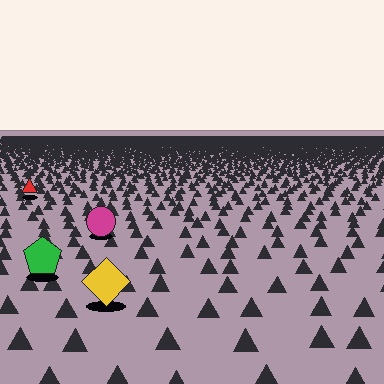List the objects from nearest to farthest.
From nearest to farthest: the yellow diamond, the green pentagon, the magenta circle, the red triangle.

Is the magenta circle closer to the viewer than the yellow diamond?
No. The yellow diamond is closer — you can tell from the texture gradient: the ground texture is coarser near it.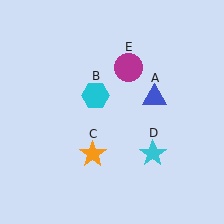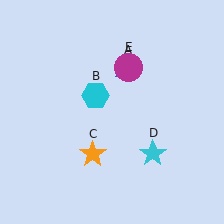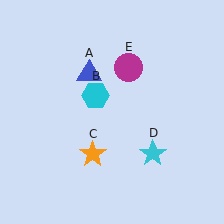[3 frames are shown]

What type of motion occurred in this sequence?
The blue triangle (object A) rotated counterclockwise around the center of the scene.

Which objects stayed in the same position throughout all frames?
Cyan hexagon (object B) and orange star (object C) and cyan star (object D) and magenta circle (object E) remained stationary.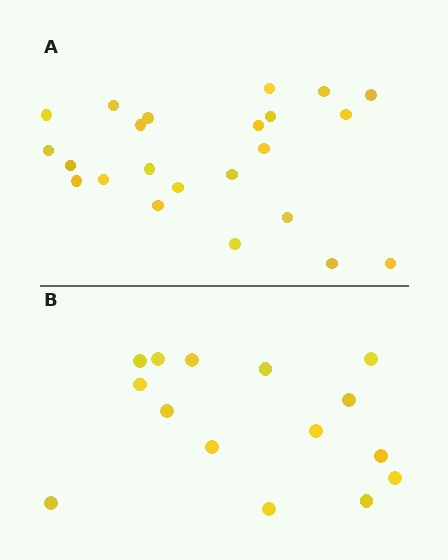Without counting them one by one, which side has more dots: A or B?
Region A (the top region) has more dots.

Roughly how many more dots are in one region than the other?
Region A has roughly 8 or so more dots than region B.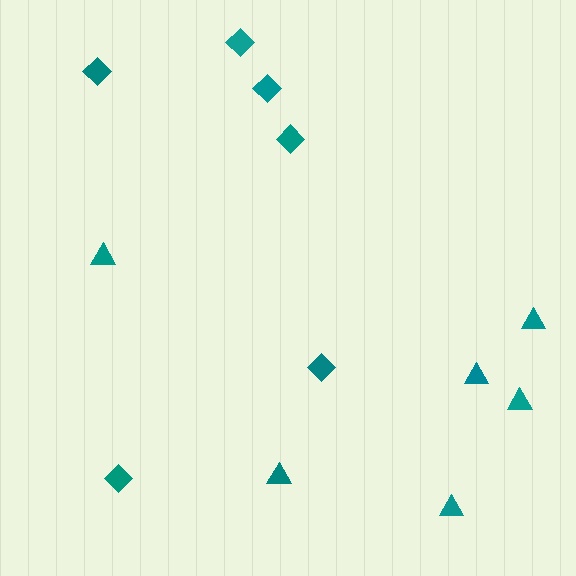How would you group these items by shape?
There are 2 groups: one group of diamonds (6) and one group of triangles (6).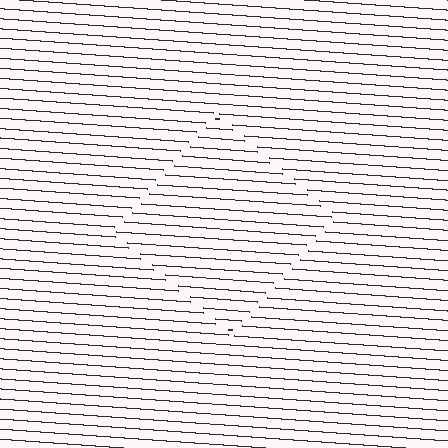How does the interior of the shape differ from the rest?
The interior of the shape contains the same grating, shifted by half a period — the contour is defined by the phase discontinuity where line-ends from the inner and outer gratings abut.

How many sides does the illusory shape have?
4 sides — the line-ends trace a square.